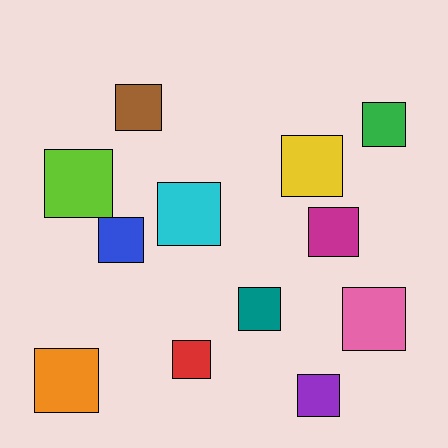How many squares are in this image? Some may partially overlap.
There are 12 squares.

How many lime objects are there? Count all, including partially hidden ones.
There is 1 lime object.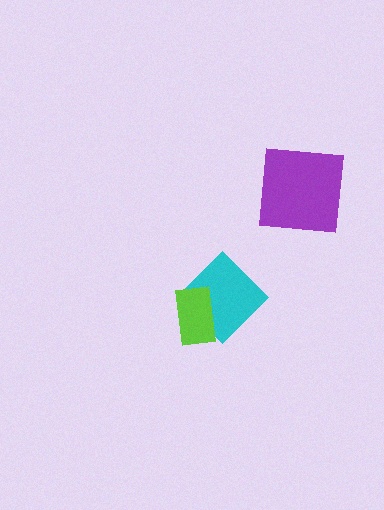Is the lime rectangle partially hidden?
No, no other shape covers it.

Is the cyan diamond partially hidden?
Yes, it is partially covered by another shape.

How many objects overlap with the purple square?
0 objects overlap with the purple square.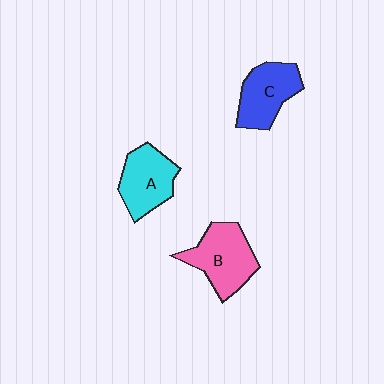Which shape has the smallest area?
Shape C (blue).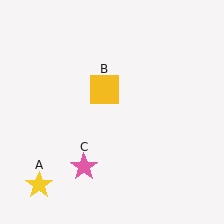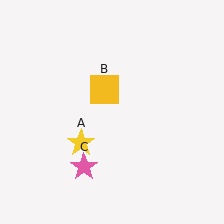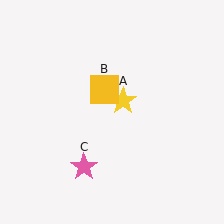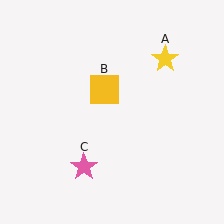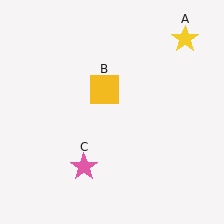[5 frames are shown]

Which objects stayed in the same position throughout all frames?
Yellow square (object B) and pink star (object C) remained stationary.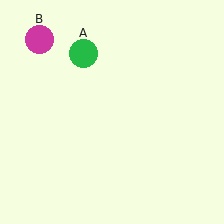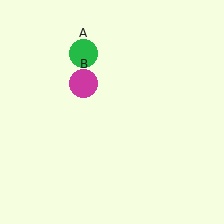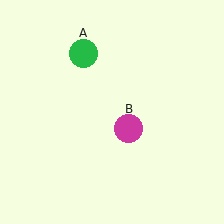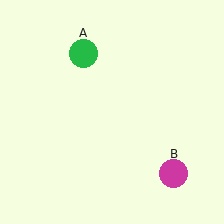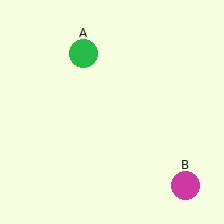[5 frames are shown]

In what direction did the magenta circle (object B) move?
The magenta circle (object B) moved down and to the right.